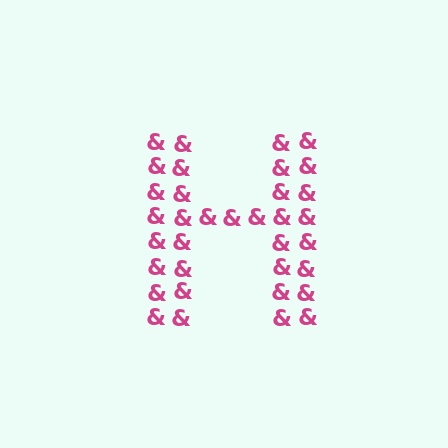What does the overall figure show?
The overall figure shows the letter H.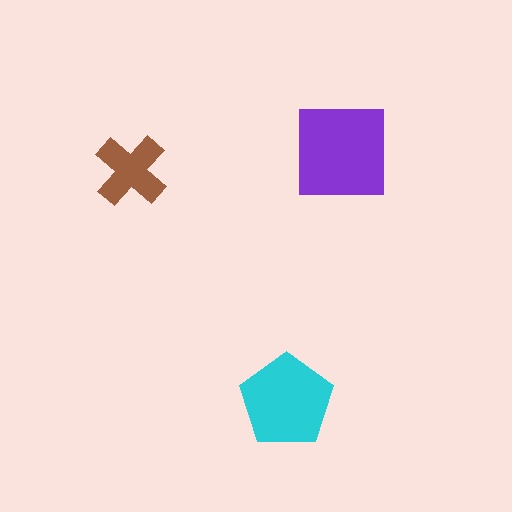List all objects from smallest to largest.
The brown cross, the cyan pentagon, the purple square.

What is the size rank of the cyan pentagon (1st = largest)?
2nd.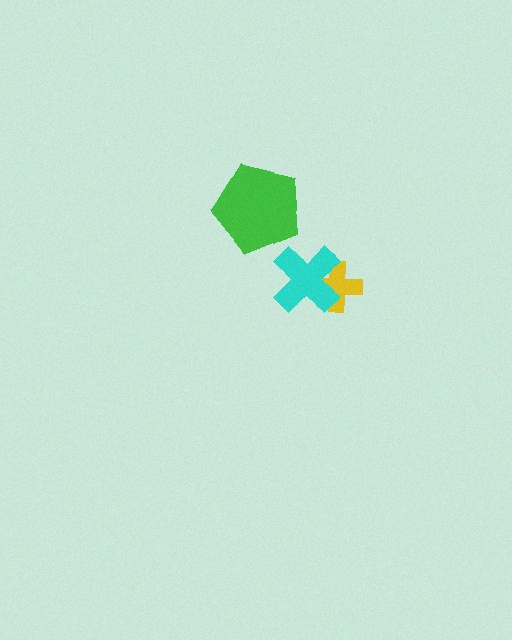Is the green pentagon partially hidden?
No, no other shape covers it.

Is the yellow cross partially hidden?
Yes, it is partially covered by another shape.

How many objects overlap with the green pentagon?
0 objects overlap with the green pentagon.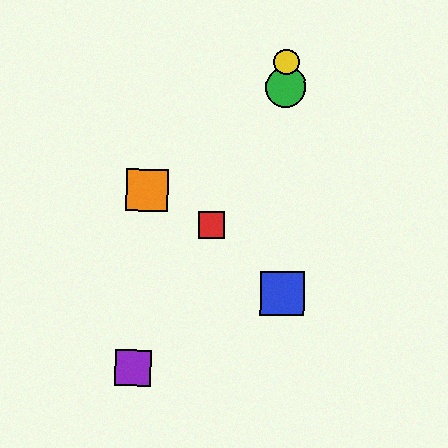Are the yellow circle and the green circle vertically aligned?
Yes, both are at x≈286.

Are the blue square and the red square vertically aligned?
No, the blue square is at x≈282 and the red square is at x≈211.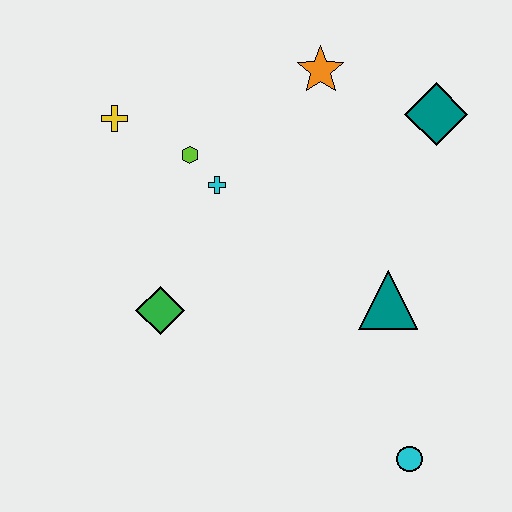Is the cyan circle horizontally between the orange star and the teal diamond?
Yes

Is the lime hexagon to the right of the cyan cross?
No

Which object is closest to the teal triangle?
The cyan circle is closest to the teal triangle.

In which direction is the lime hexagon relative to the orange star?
The lime hexagon is to the left of the orange star.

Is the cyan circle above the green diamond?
No